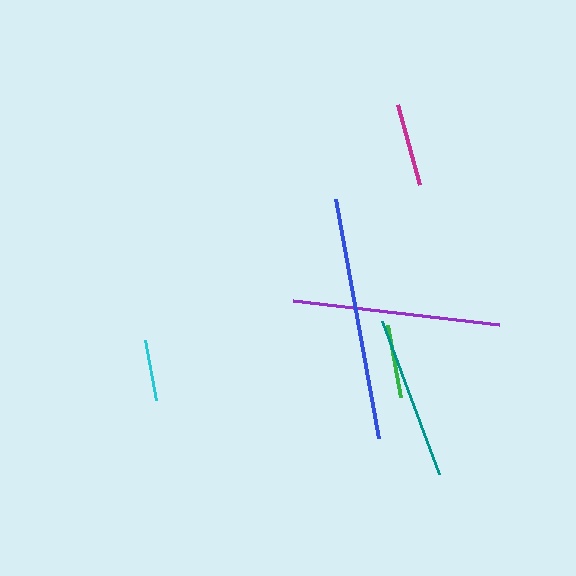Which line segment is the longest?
The blue line is the longest at approximately 242 pixels.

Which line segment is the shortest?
The cyan line is the shortest at approximately 61 pixels.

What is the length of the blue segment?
The blue segment is approximately 242 pixels long.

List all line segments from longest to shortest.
From longest to shortest: blue, purple, teal, magenta, green, cyan.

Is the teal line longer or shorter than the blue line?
The blue line is longer than the teal line.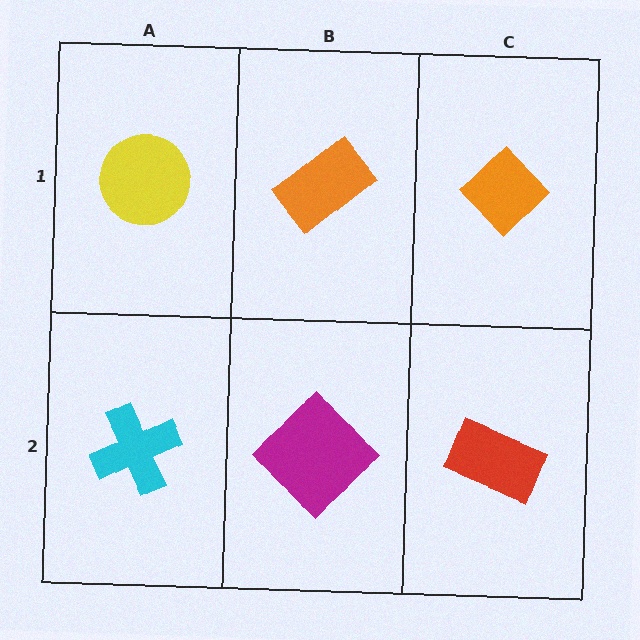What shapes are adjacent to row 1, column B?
A magenta diamond (row 2, column B), a yellow circle (row 1, column A), an orange diamond (row 1, column C).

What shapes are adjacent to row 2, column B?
An orange rectangle (row 1, column B), a cyan cross (row 2, column A), a red rectangle (row 2, column C).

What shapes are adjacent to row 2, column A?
A yellow circle (row 1, column A), a magenta diamond (row 2, column B).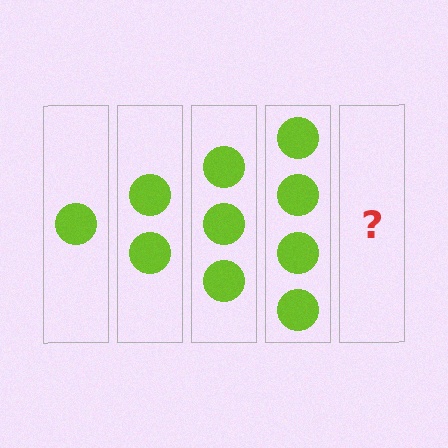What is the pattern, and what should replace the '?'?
The pattern is that each step adds one more circle. The '?' should be 5 circles.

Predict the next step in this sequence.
The next step is 5 circles.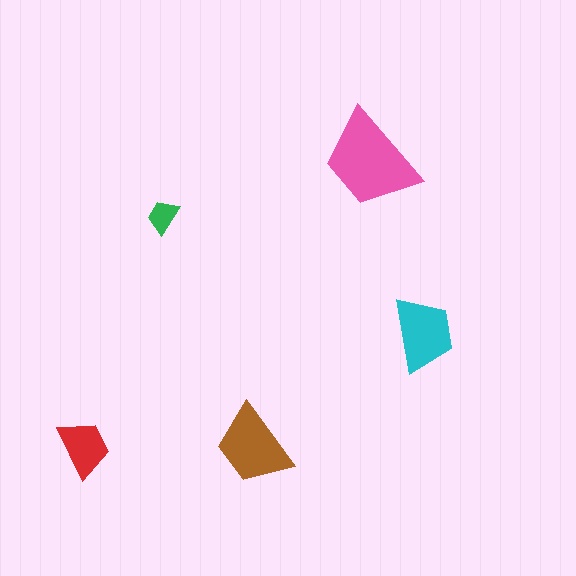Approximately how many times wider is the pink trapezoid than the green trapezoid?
About 3 times wider.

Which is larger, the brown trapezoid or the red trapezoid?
The brown one.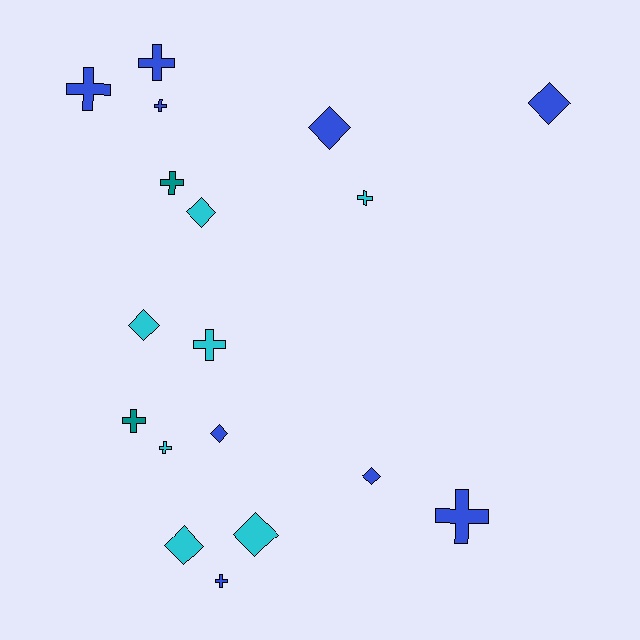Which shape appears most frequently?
Cross, with 10 objects.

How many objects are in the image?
There are 18 objects.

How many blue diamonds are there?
There are 4 blue diamonds.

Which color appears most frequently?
Blue, with 9 objects.